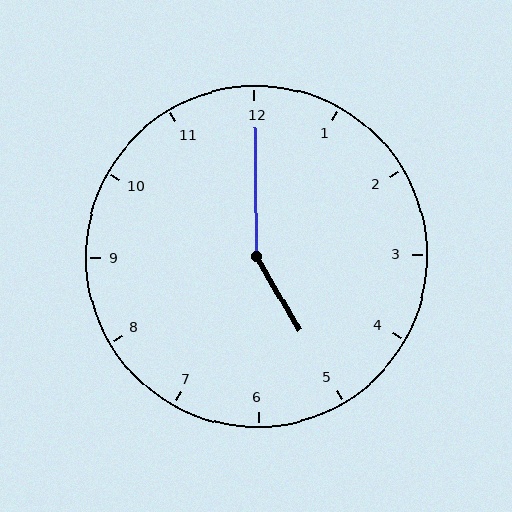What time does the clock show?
5:00.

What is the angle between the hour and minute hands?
Approximately 150 degrees.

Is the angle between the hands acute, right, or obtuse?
It is obtuse.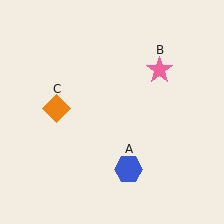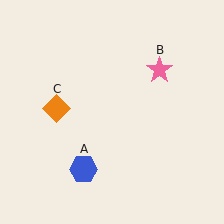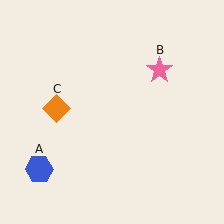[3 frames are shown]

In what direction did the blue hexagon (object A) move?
The blue hexagon (object A) moved left.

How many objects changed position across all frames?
1 object changed position: blue hexagon (object A).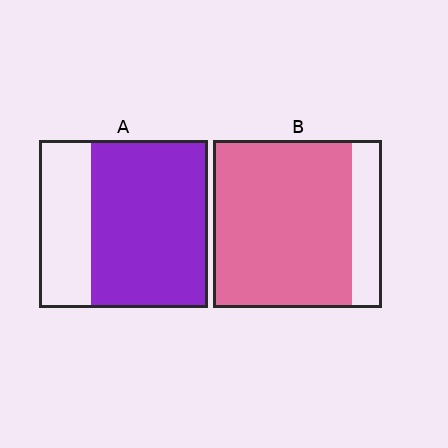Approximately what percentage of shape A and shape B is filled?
A is approximately 70% and B is approximately 80%.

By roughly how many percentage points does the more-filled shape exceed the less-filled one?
By roughly 15 percentage points (B over A).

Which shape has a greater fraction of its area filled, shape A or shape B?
Shape B.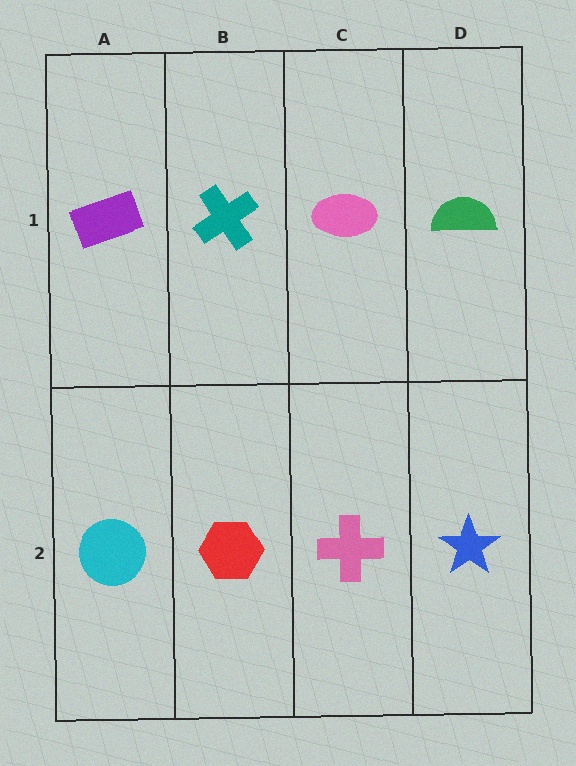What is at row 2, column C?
A pink cross.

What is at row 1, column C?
A pink ellipse.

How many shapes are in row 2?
4 shapes.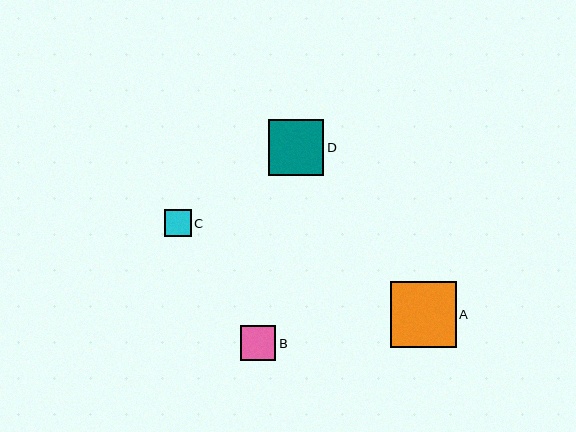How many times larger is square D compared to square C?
Square D is approximately 2.0 times the size of square C.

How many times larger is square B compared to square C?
Square B is approximately 1.3 times the size of square C.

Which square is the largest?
Square A is the largest with a size of approximately 66 pixels.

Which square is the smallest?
Square C is the smallest with a size of approximately 27 pixels.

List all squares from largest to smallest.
From largest to smallest: A, D, B, C.